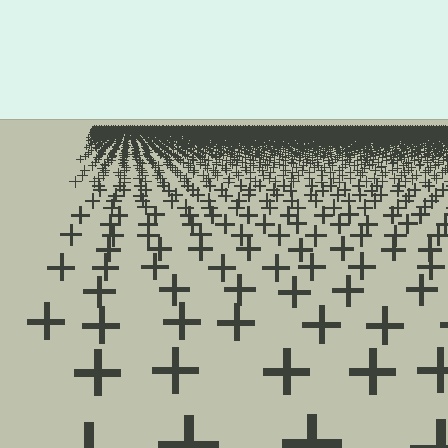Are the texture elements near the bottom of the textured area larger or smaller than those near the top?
Larger. Near the bottom, elements are closer to the viewer and appear at a bigger on-screen size.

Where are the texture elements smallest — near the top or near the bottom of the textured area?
Near the top.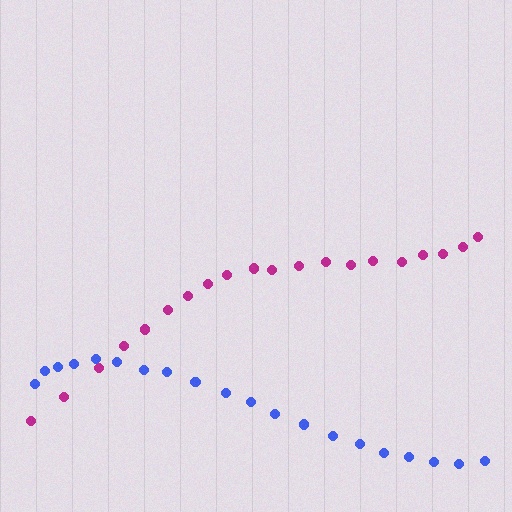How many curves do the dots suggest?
There are 2 distinct paths.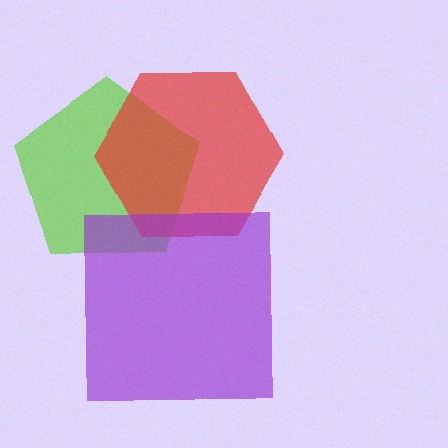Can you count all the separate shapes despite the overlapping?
Yes, there are 3 separate shapes.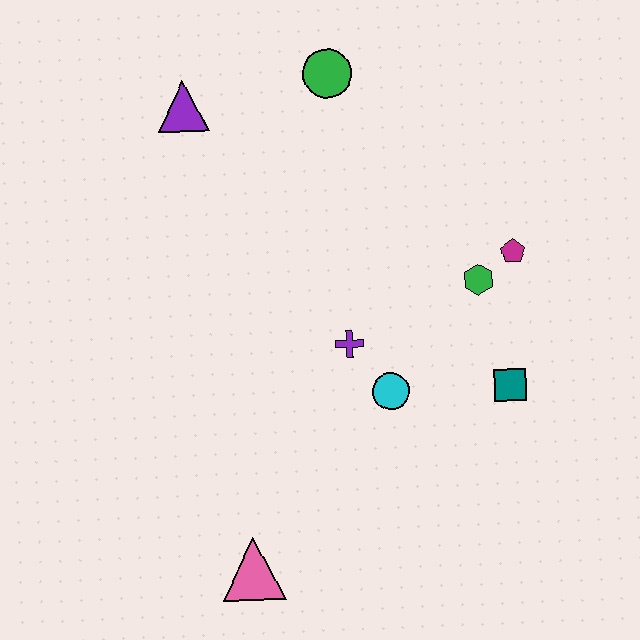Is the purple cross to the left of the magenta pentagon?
Yes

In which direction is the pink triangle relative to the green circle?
The pink triangle is below the green circle.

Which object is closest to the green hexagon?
The magenta pentagon is closest to the green hexagon.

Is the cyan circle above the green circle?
No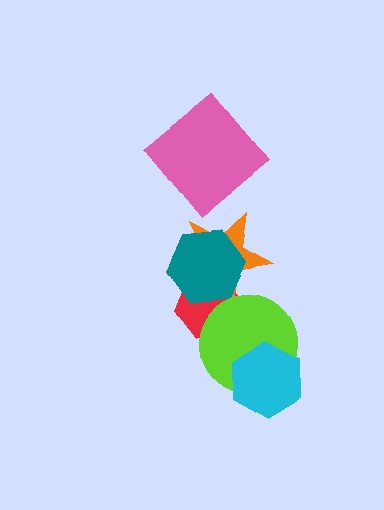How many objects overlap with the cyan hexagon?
1 object overlaps with the cyan hexagon.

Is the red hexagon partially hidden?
Yes, it is partially covered by another shape.